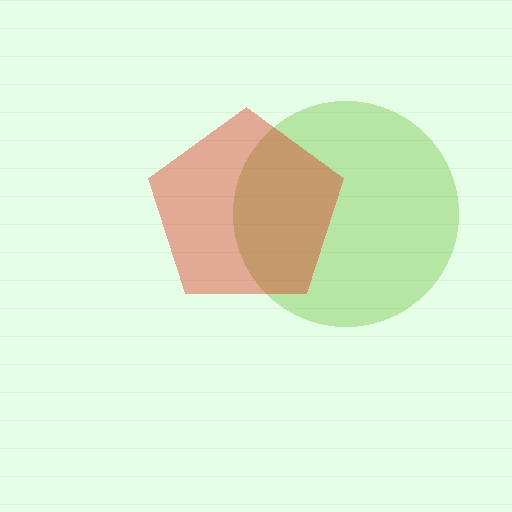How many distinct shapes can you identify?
There are 2 distinct shapes: a lime circle, a red pentagon.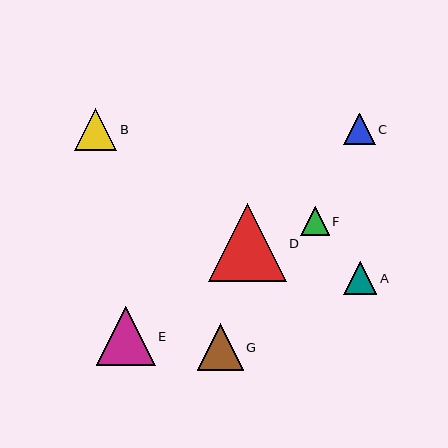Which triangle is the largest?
Triangle D is the largest with a size of approximately 78 pixels.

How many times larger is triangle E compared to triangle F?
Triangle E is approximately 2.1 times the size of triangle F.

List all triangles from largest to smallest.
From largest to smallest: D, E, G, B, A, C, F.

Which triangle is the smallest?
Triangle F is the smallest with a size of approximately 29 pixels.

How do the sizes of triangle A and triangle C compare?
Triangle A and triangle C are approximately the same size.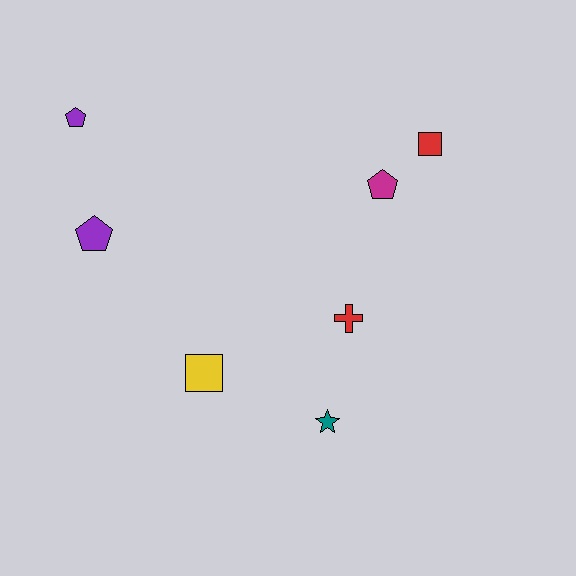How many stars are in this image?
There is 1 star.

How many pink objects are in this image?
There are no pink objects.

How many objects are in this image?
There are 7 objects.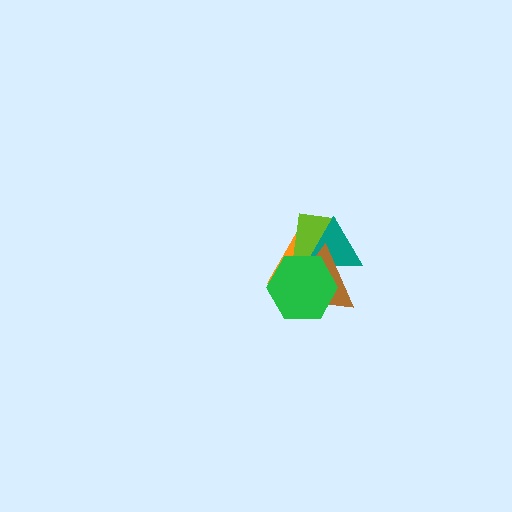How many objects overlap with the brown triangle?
4 objects overlap with the brown triangle.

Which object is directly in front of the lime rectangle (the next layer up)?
The teal triangle is directly in front of the lime rectangle.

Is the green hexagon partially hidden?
No, no other shape covers it.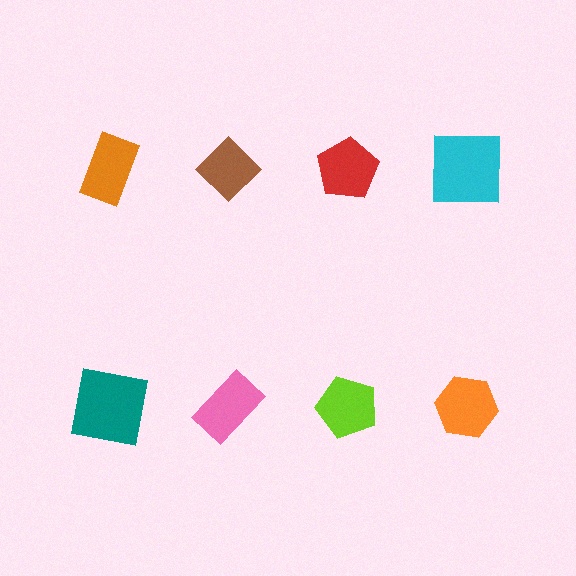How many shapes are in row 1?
4 shapes.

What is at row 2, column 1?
A teal square.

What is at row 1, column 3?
A red pentagon.